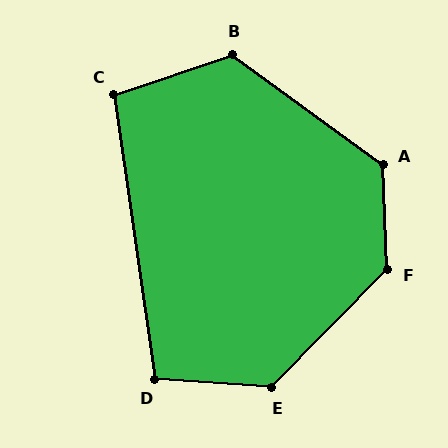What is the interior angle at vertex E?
Approximately 131 degrees (obtuse).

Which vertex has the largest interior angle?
F, at approximately 133 degrees.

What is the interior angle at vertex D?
Approximately 102 degrees (obtuse).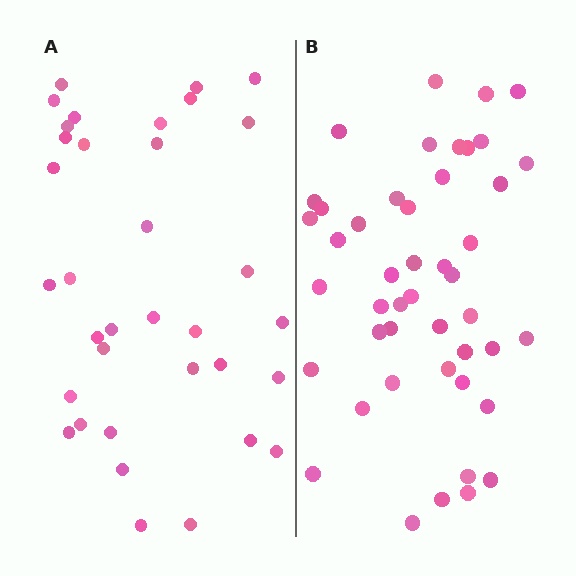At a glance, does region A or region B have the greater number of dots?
Region B (the right region) has more dots.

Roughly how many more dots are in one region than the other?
Region B has roughly 12 or so more dots than region A.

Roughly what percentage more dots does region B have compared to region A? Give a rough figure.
About 30% more.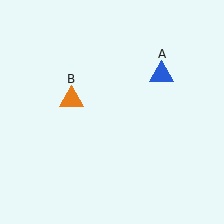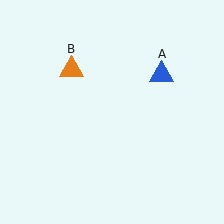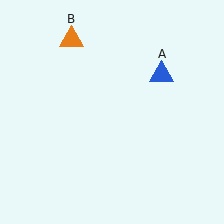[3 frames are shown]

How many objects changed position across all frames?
1 object changed position: orange triangle (object B).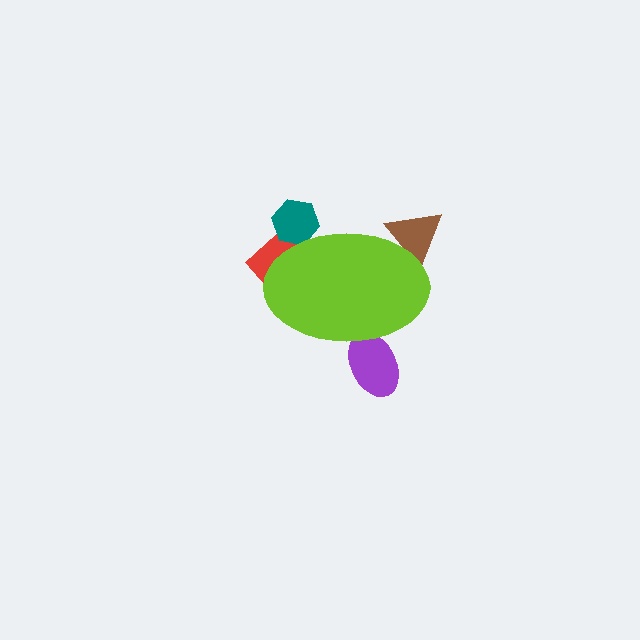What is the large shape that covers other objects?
A lime ellipse.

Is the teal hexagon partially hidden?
Yes, the teal hexagon is partially hidden behind the lime ellipse.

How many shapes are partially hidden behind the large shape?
4 shapes are partially hidden.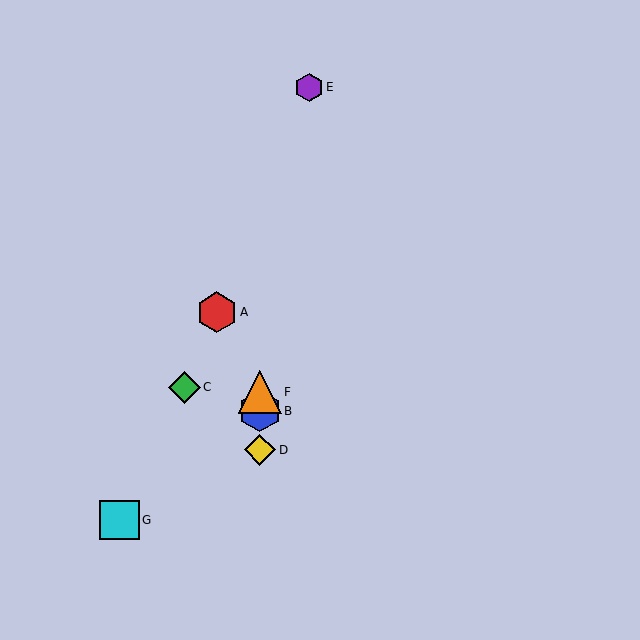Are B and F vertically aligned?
Yes, both are at x≈260.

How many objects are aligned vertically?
3 objects (B, D, F) are aligned vertically.